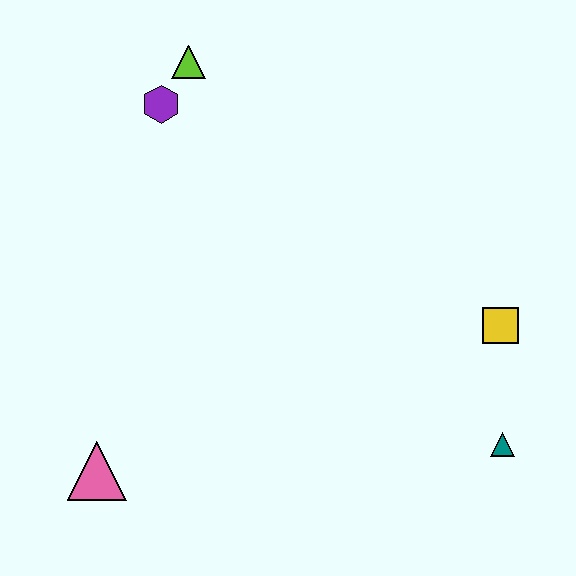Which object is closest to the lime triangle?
The purple hexagon is closest to the lime triangle.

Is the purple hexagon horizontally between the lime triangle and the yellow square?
No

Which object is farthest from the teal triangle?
The lime triangle is farthest from the teal triangle.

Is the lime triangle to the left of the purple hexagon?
No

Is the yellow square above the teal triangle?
Yes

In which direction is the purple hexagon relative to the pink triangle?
The purple hexagon is above the pink triangle.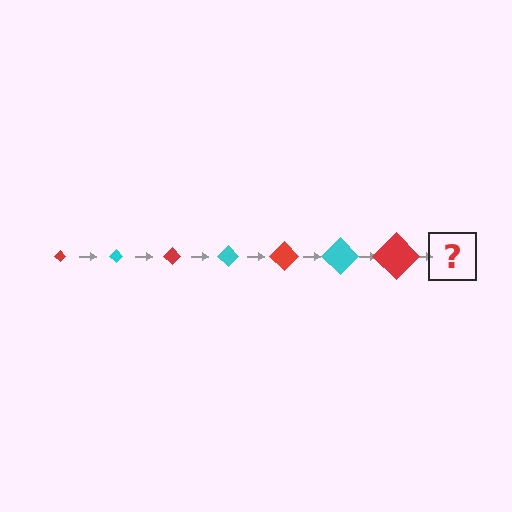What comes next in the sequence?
The next element should be a cyan diamond, larger than the previous one.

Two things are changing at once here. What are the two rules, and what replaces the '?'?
The two rules are that the diamond grows larger each step and the color cycles through red and cyan. The '?' should be a cyan diamond, larger than the previous one.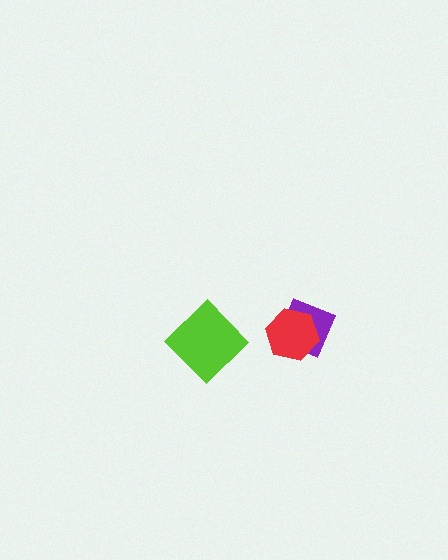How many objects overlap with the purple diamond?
1 object overlaps with the purple diamond.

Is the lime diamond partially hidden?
No, no other shape covers it.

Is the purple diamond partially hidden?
Yes, it is partially covered by another shape.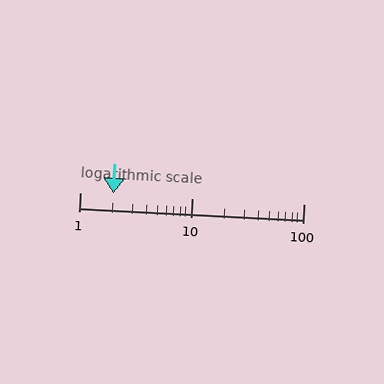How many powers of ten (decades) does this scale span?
The scale spans 2 decades, from 1 to 100.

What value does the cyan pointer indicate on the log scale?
The pointer indicates approximately 2.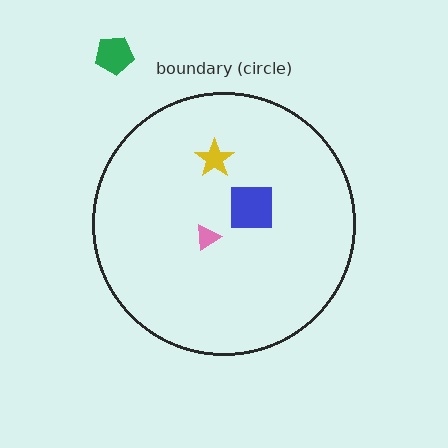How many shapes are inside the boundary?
3 inside, 1 outside.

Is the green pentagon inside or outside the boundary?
Outside.